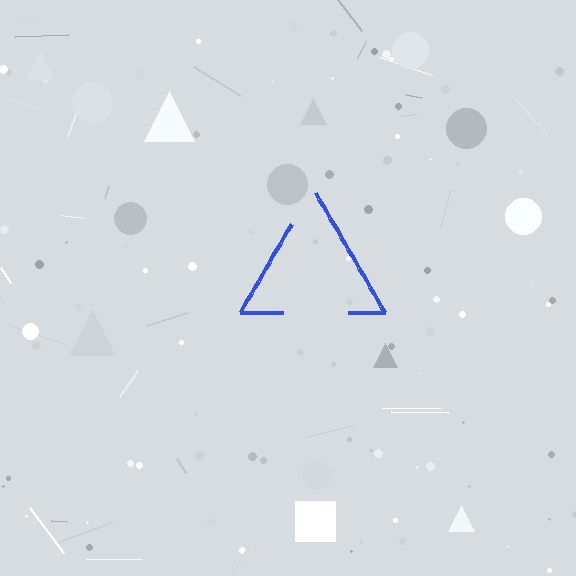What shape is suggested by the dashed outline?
The dashed outline suggests a triangle.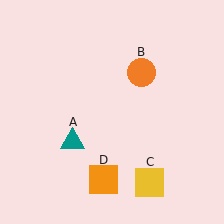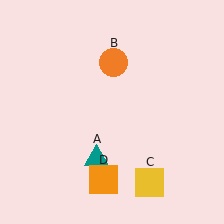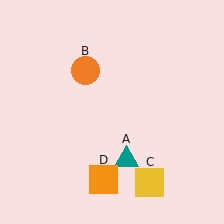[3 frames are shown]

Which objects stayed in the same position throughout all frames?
Yellow square (object C) and orange square (object D) remained stationary.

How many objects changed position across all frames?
2 objects changed position: teal triangle (object A), orange circle (object B).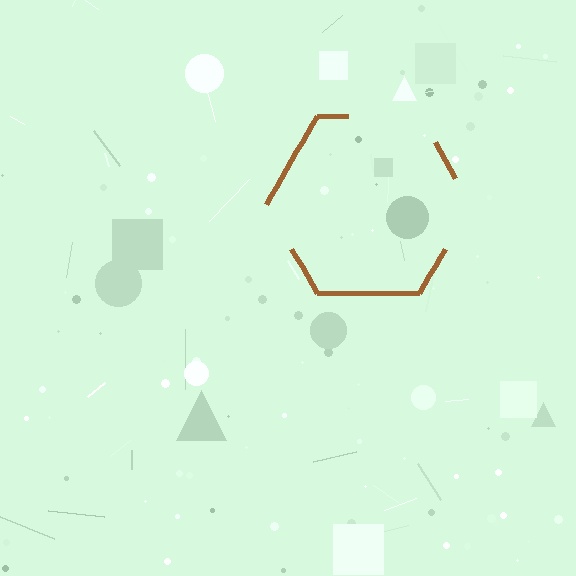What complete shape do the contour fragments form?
The contour fragments form a hexagon.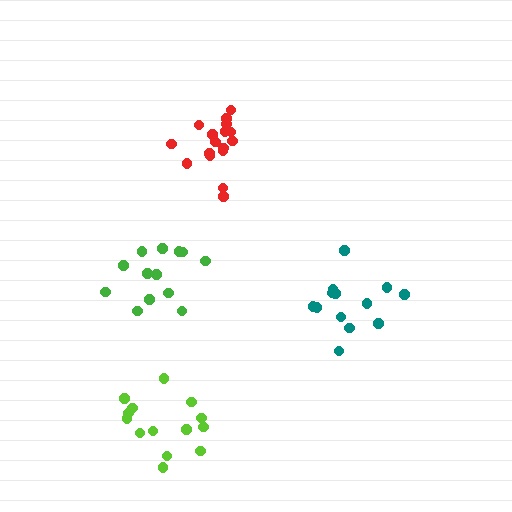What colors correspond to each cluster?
The clusters are colored: teal, red, lime, green.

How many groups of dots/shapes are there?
There are 4 groups.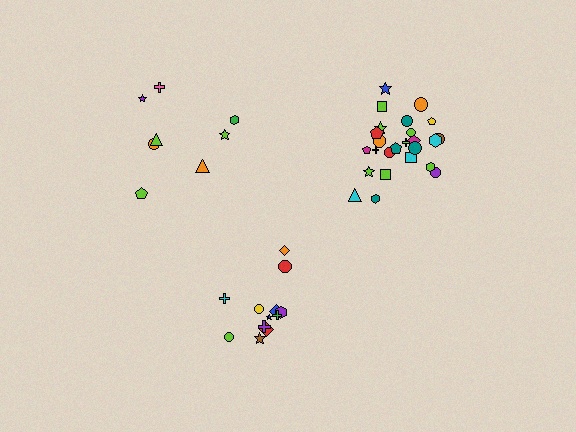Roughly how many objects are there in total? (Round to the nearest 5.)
Roughly 45 objects in total.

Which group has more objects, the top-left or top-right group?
The top-right group.